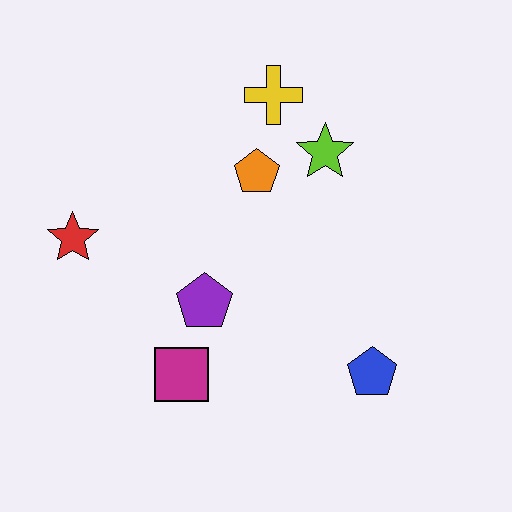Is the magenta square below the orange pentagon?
Yes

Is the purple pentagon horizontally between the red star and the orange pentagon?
Yes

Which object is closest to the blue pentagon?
The purple pentagon is closest to the blue pentagon.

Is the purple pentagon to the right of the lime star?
No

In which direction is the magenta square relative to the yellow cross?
The magenta square is below the yellow cross.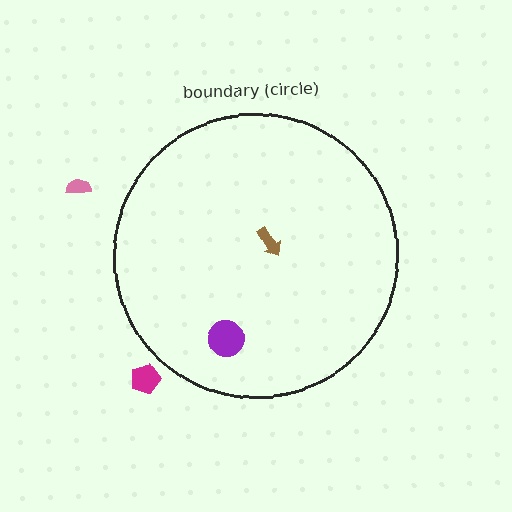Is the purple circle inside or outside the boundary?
Inside.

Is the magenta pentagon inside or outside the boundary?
Outside.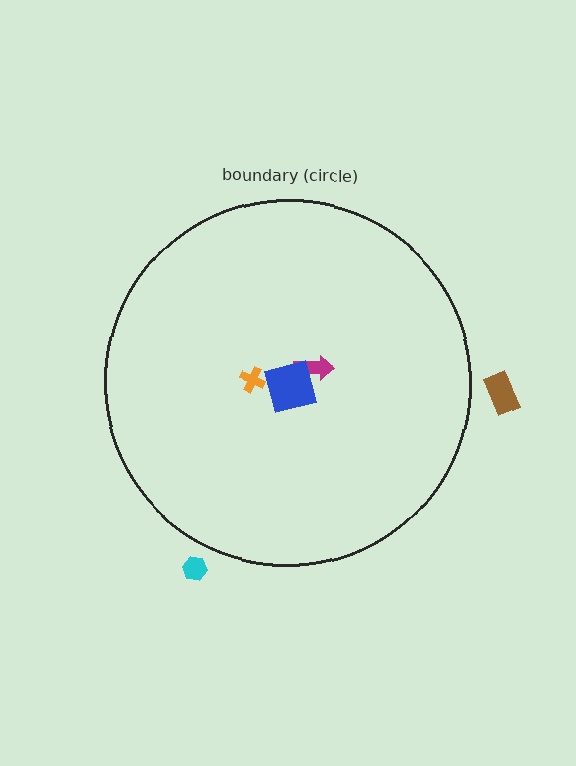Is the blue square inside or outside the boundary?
Inside.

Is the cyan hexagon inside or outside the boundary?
Outside.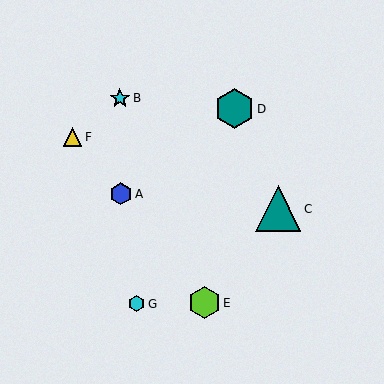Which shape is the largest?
The teal triangle (labeled C) is the largest.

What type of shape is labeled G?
Shape G is a cyan hexagon.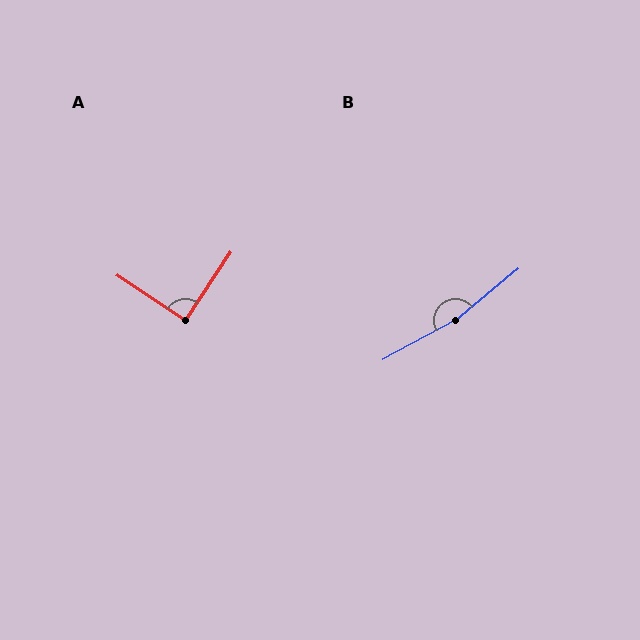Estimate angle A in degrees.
Approximately 91 degrees.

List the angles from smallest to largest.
A (91°), B (170°).